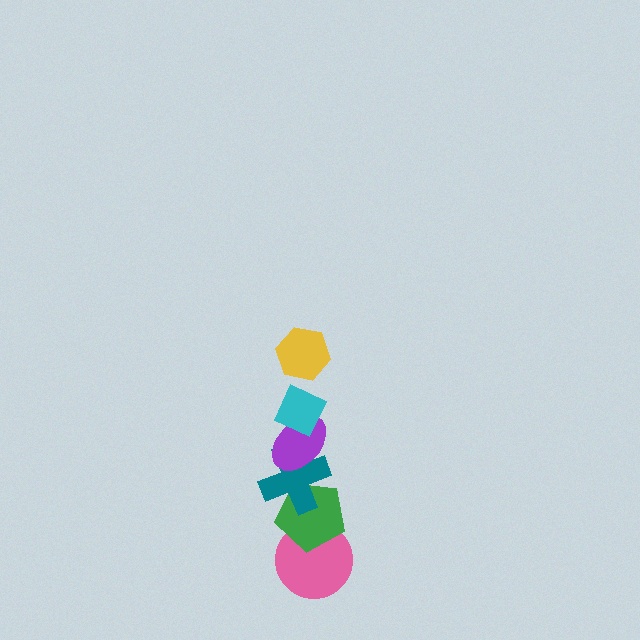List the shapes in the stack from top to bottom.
From top to bottom: the yellow hexagon, the cyan diamond, the purple ellipse, the teal cross, the green pentagon, the pink circle.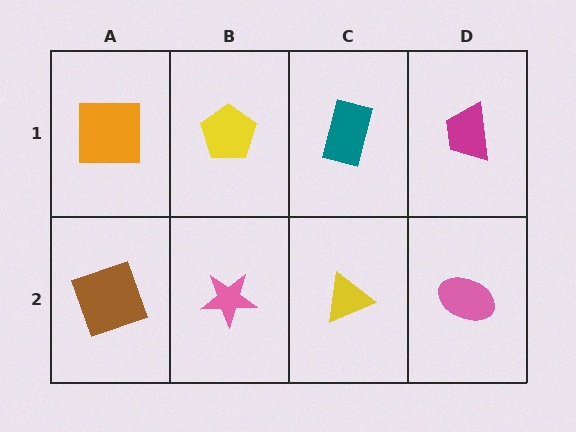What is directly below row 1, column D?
A pink ellipse.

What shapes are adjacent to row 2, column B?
A yellow pentagon (row 1, column B), a brown square (row 2, column A), a yellow triangle (row 2, column C).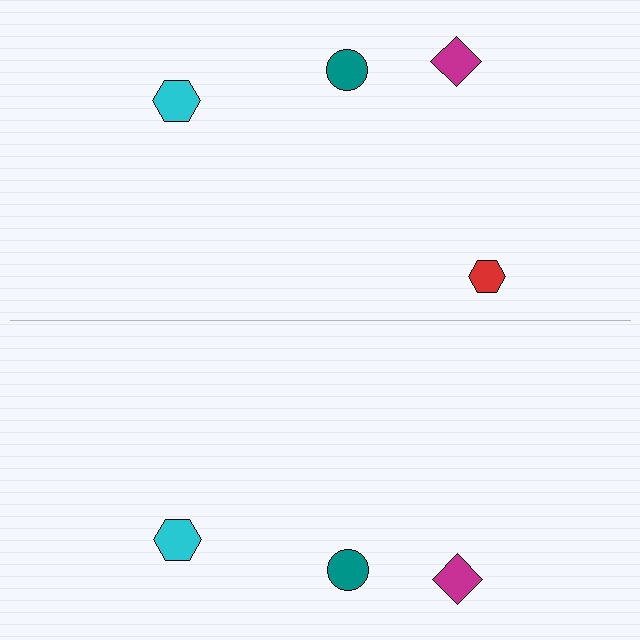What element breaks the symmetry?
A red hexagon is missing from the bottom side.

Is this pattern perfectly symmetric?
No, the pattern is not perfectly symmetric. A red hexagon is missing from the bottom side.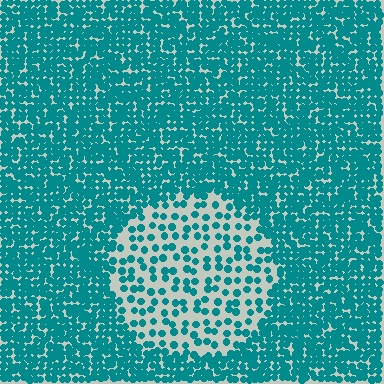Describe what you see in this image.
The image contains small teal elements arranged at two different densities. A circle-shaped region is visible where the elements are less densely packed than the surrounding area.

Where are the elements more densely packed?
The elements are more densely packed outside the circle boundary.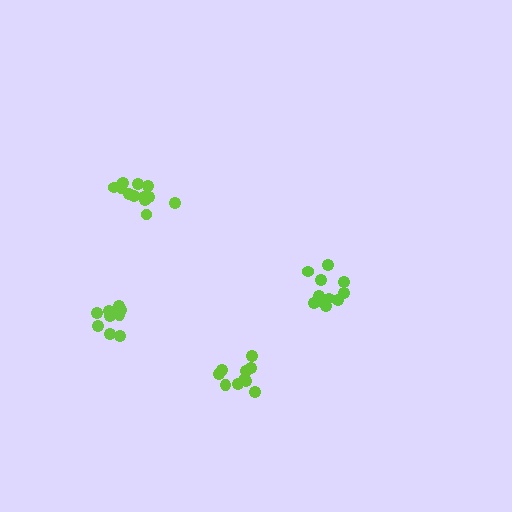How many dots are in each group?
Group 1: 14 dots, Group 2: 11 dots, Group 3: 10 dots, Group 4: 10 dots (45 total).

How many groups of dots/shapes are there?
There are 4 groups.